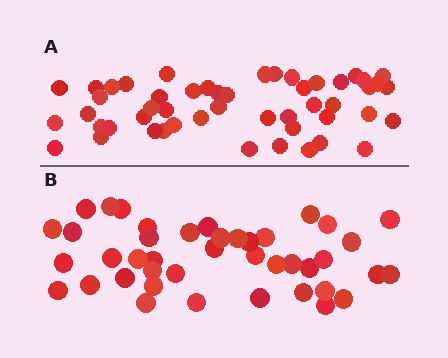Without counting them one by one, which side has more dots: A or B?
Region A (the top region) has more dots.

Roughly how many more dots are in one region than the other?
Region A has roughly 8 or so more dots than region B.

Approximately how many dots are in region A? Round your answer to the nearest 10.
About 50 dots.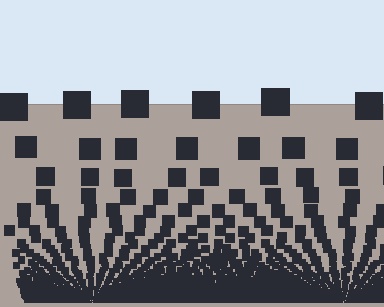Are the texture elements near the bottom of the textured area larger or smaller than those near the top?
Smaller. The gradient is inverted — elements near the bottom are smaller and denser.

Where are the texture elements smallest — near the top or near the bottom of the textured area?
Near the bottom.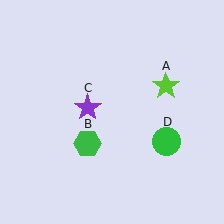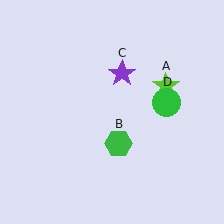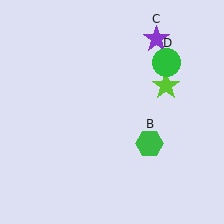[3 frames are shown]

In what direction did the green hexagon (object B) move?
The green hexagon (object B) moved right.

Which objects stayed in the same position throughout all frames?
Lime star (object A) remained stationary.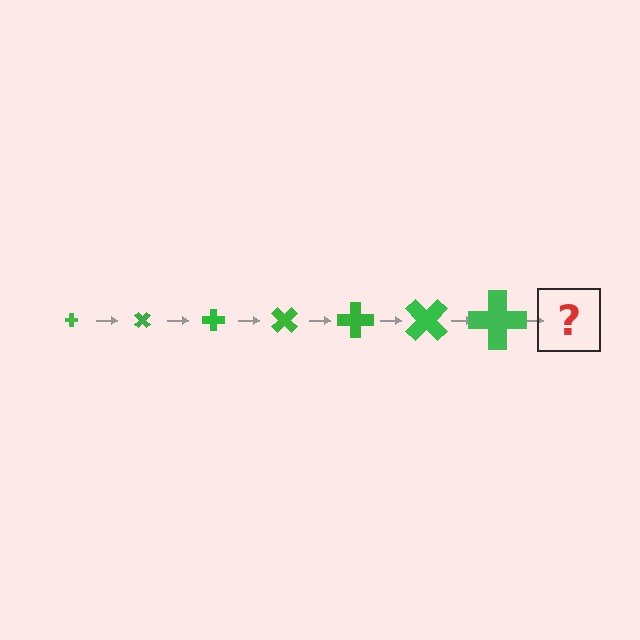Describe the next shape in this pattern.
It should be a cross, larger than the previous one and rotated 315 degrees from the start.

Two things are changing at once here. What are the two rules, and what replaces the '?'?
The two rules are that the cross grows larger each step and it rotates 45 degrees each step. The '?' should be a cross, larger than the previous one and rotated 315 degrees from the start.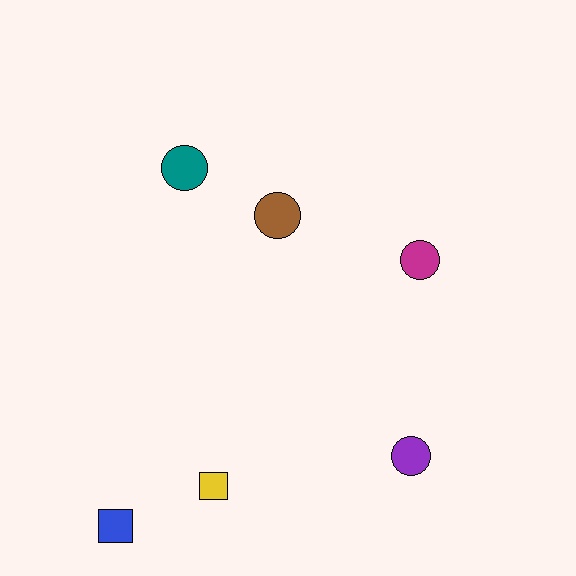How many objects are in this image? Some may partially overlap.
There are 6 objects.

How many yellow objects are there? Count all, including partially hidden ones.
There is 1 yellow object.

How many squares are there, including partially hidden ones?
There are 2 squares.